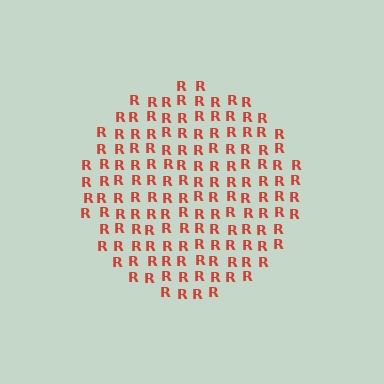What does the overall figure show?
The overall figure shows a circle.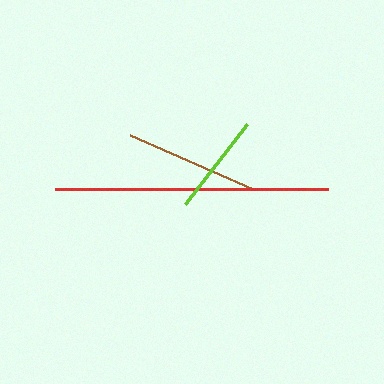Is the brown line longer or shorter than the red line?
The red line is longer than the brown line.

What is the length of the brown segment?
The brown segment is approximately 135 pixels long.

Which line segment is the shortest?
The lime line is the shortest at approximately 102 pixels.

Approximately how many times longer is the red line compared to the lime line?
The red line is approximately 2.7 times the length of the lime line.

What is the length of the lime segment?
The lime segment is approximately 102 pixels long.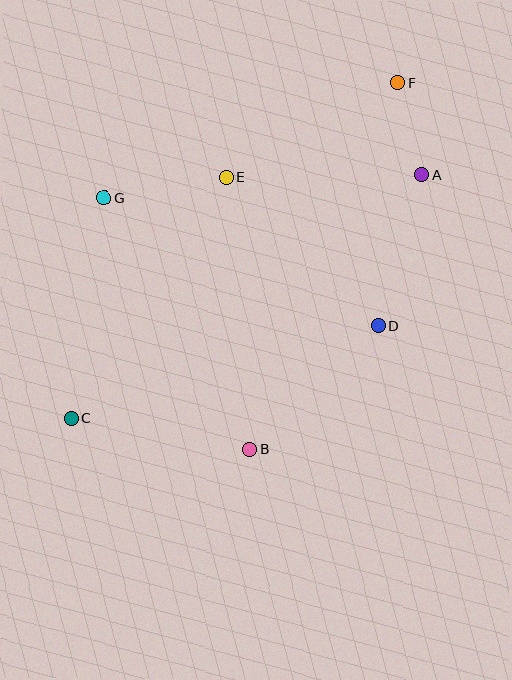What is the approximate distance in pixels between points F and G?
The distance between F and G is approximately 315 pixels.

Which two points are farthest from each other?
Points C and F are farthest from each other.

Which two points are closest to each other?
Points A and F are closest to each other.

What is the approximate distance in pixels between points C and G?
The distance between C and G is approximately 223 pixels.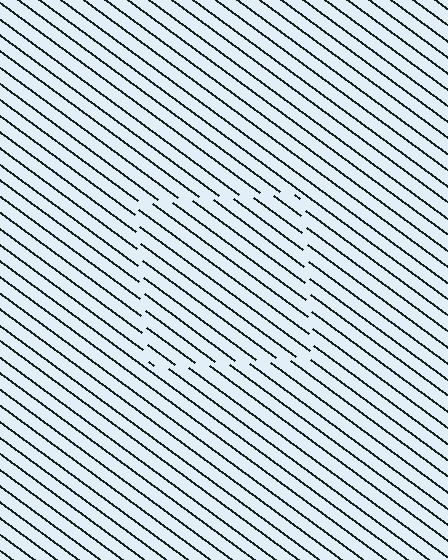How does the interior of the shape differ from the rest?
The interior of the shape contains the same grating, shifted by half a period — the contour is defined by the phase discontinuity where line-ends from the inner and outer gratings abut.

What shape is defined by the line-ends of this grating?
An illusory square. The interior of the shape contains the same grating, shifted by half a period — the contour is defined by the phase discontinuity where line-ends from the inner and outer gratings abut.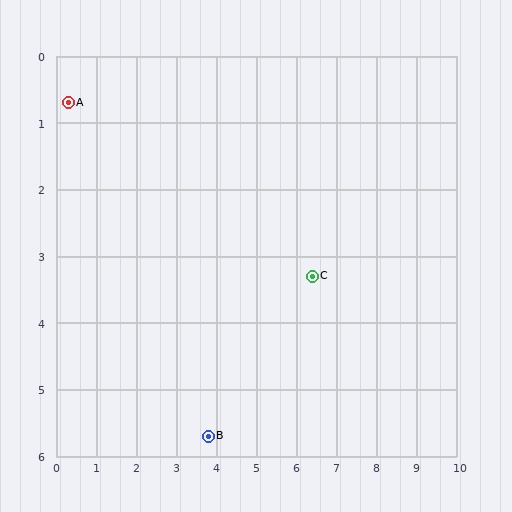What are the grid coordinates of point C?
Point C is at approximately (6.4, 3.3).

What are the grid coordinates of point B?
Point B is at approximately (3.8, 5.7).